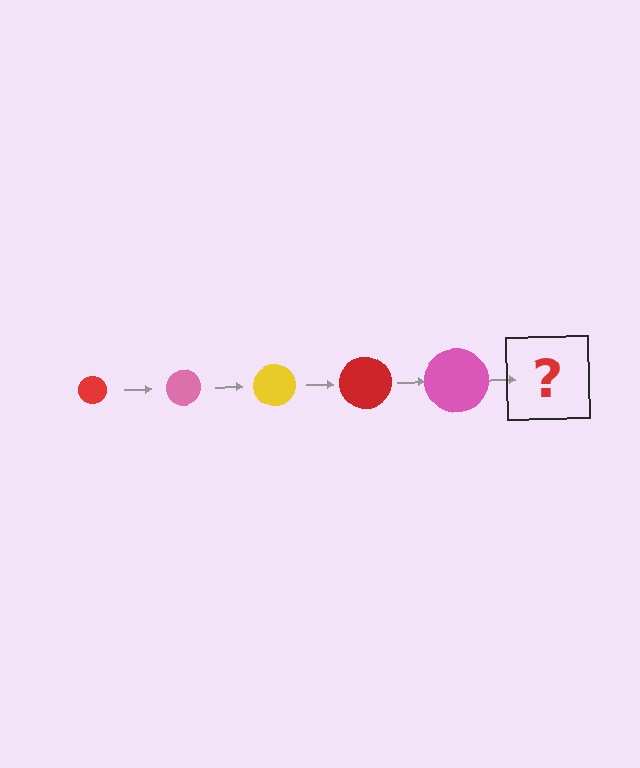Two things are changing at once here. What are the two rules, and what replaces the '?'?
The two rules are that the circle grows larger each step and the color cycles through red, pink, and yellow. The '?' should be a yellow circle, larger than the previous one.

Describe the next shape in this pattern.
It should be a yellow circle, larger than the previous one.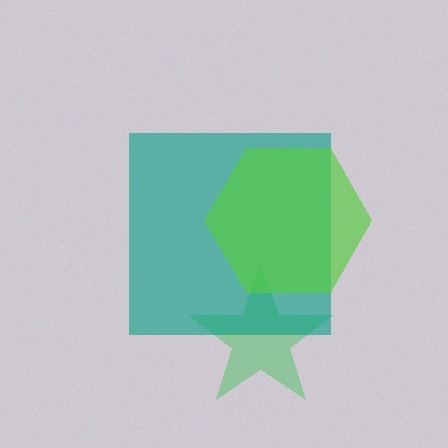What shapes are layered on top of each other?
The layered shapes are: a green star, a teal square, a lime hexagon.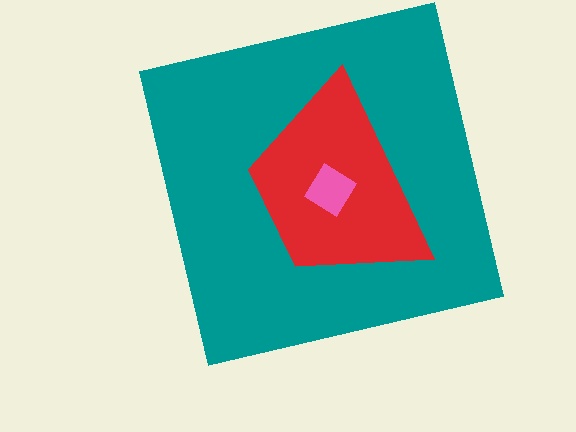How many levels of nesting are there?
3.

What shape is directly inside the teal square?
The red trapezoid.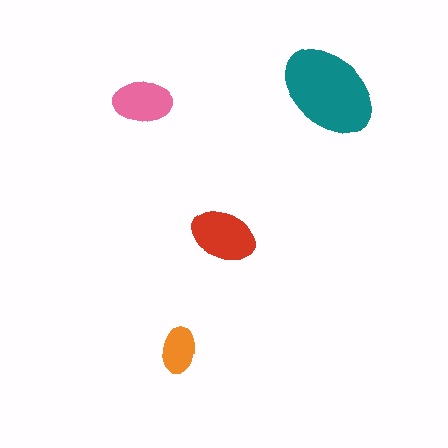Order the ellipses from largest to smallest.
the teal one, the red one, the pink one, the orange one.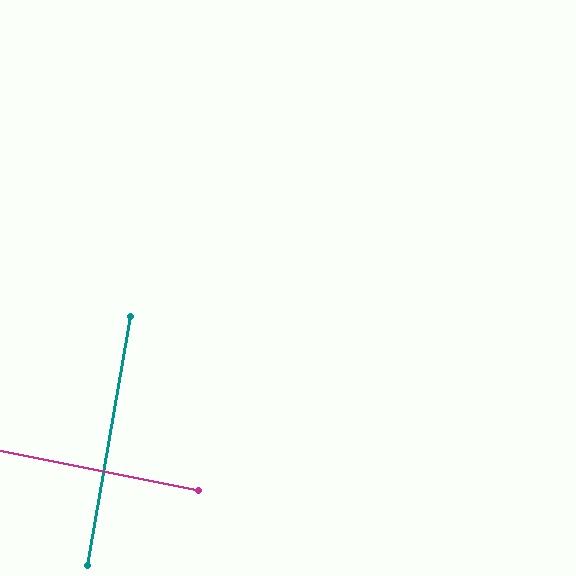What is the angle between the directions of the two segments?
Approximately 89 degrees.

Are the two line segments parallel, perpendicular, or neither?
Perpendicular — they meet at approximately 89°.